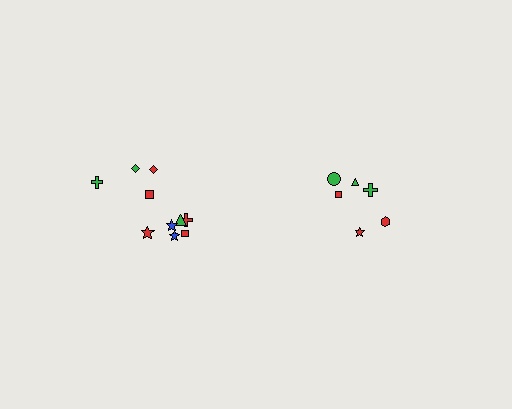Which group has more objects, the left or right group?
The left group.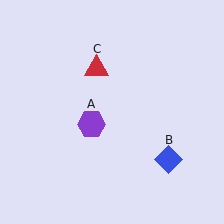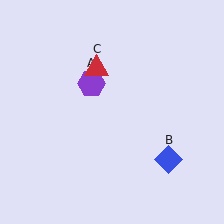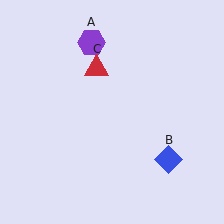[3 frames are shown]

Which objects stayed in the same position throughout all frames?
Blue diamond (object B) and red triangle (object C) remained stationary.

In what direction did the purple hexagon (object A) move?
The purple hexagon (object A) moved up.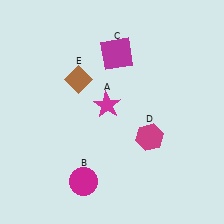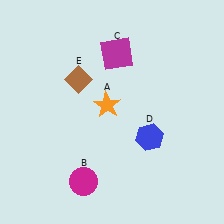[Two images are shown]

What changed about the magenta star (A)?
In Image 1, A is magenta. In Image 2, it changed to orange.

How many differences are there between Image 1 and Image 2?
There are 2 differences between the two images.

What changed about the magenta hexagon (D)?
In Image 1, D is magenta. In Image 2, it changed to blue.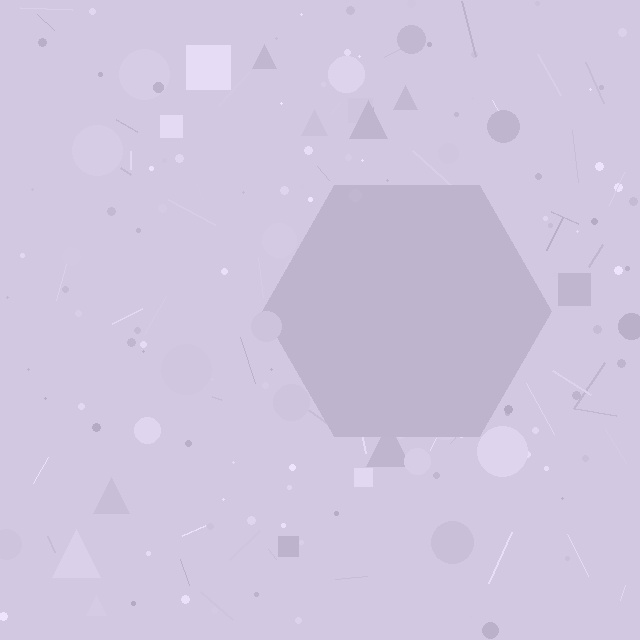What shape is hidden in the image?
A hexagon is hidden in the image.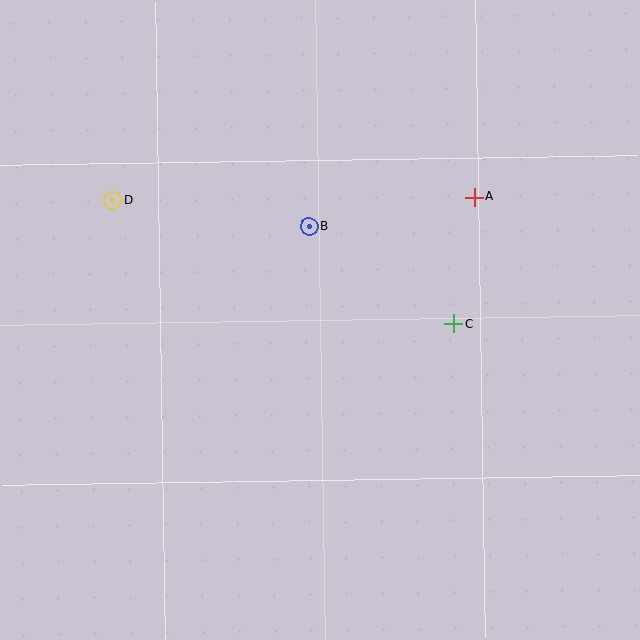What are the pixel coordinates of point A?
Point A is at (474, 197).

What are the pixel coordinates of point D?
Point D is at (113, 200).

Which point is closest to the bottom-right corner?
Point C is closest to the bottom-right corner.